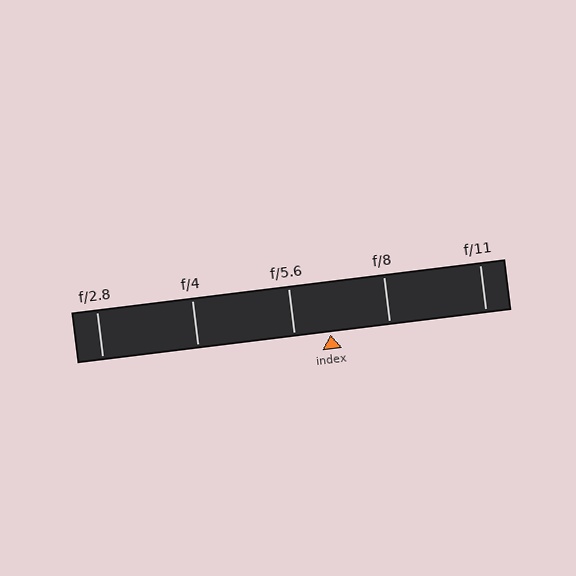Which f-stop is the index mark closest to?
The index mark is closest to f/5.6.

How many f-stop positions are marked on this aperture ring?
There are 5 f-stop positions marked.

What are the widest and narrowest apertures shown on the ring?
The widest aperture shown is f/2.8 and the narrowest is f/11.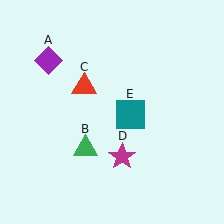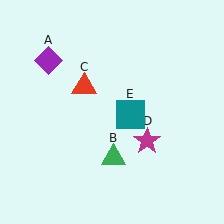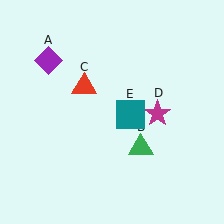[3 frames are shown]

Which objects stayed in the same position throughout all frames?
Purple diamond (object A) and red triangle (object C) and teal square (object E) remained stationary.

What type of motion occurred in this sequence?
The green triangle (object B), magenta star (object D) rotated counterclockwise around the center of the scene.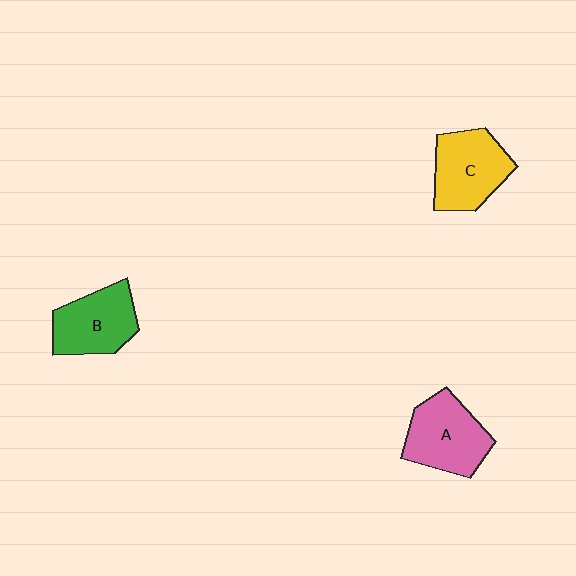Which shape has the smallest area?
Shape B (green).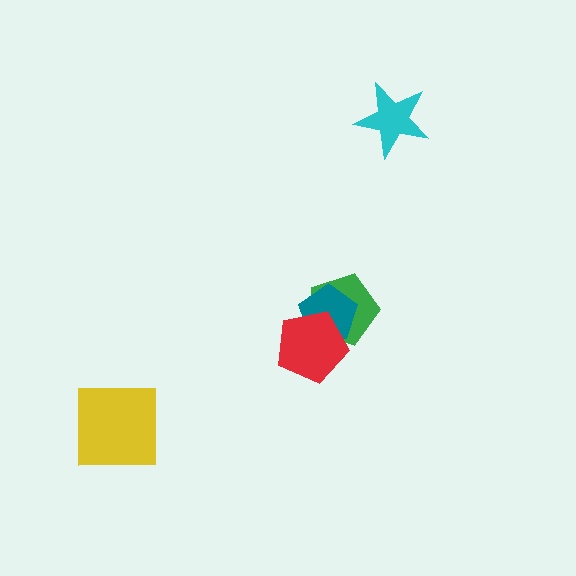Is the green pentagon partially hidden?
Yes, it is partially covered by another shape.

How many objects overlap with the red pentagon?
2 objects overlap with the red pentagon.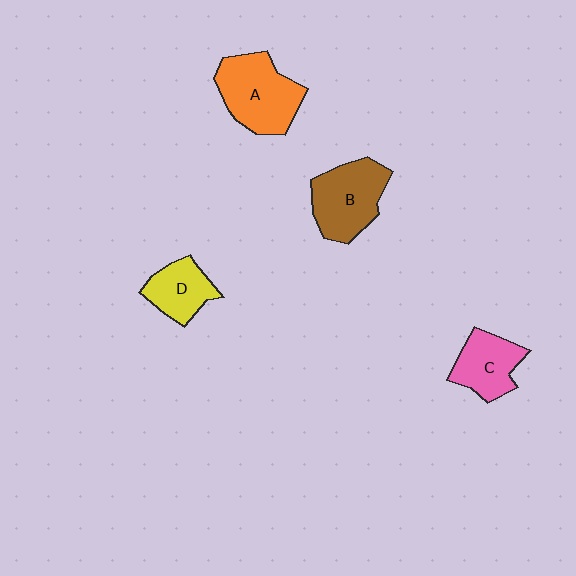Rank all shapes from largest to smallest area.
From largest to smallest: A (orange), B (brown), C (pink), D (yellow).